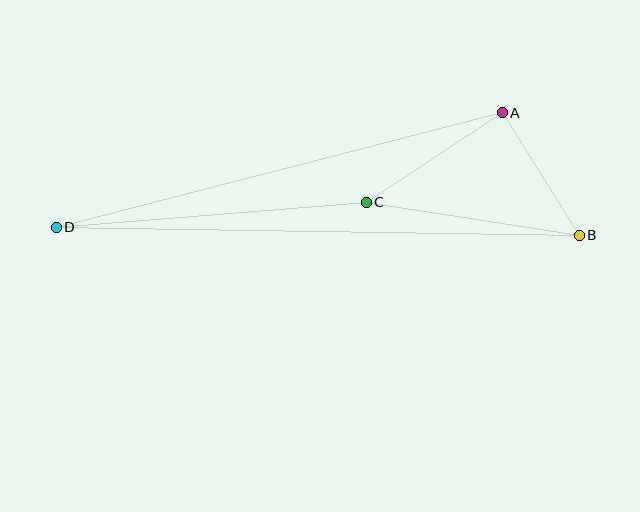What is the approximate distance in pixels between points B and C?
The distance between B and C is approximately 216 pixels.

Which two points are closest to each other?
Points A and B are closest to each other.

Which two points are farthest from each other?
Points B and D are farthest from each other.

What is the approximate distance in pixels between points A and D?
The distance between A and D is approximately 460 pixels.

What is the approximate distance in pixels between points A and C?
The distance between A and C is approximately 163 pixels.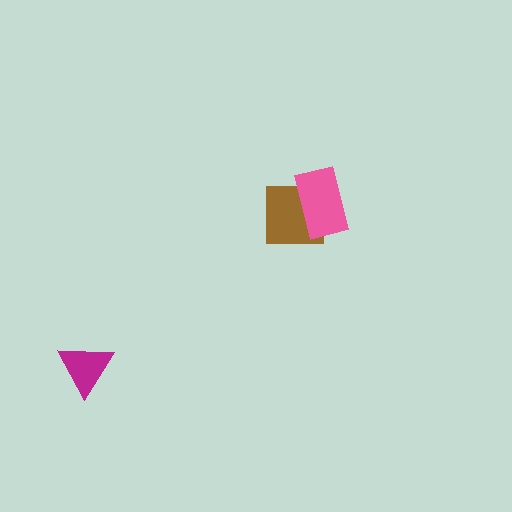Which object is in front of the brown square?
The pink rectangle is in front of the brown square.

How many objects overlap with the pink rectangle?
1 object overlaps with the pink rectangle.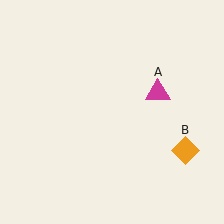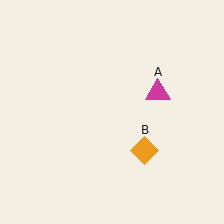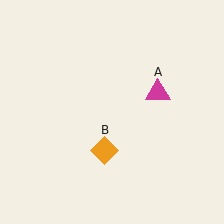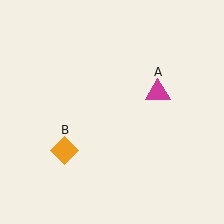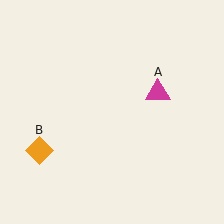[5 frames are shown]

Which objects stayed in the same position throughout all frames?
Magenta triangle (object A) remained stationary.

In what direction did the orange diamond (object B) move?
The orange diamond (object B) moved left.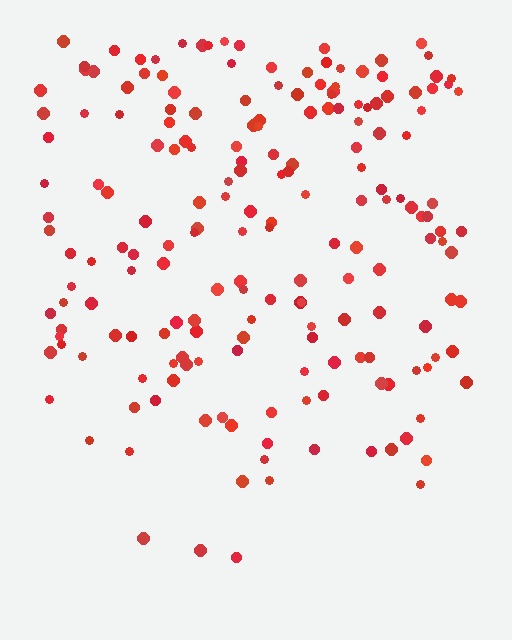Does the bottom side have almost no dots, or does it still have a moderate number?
Still a moderate number, just noticeably fewer than the top.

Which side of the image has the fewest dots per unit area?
The bottom.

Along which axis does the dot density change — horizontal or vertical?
Vertical.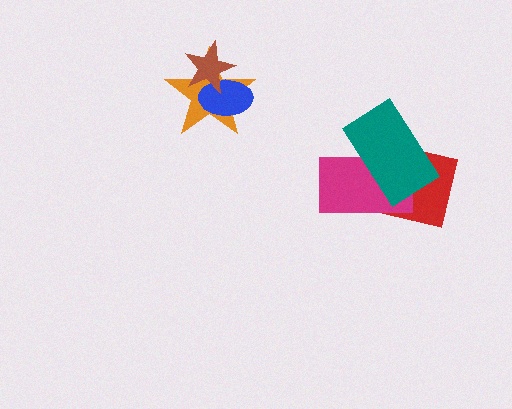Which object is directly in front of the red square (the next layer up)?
The magenta rectangle is directly in front of the red square.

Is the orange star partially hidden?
Yes, it is partially covered by another shape.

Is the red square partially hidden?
Yes, it is partially covered by another shape.